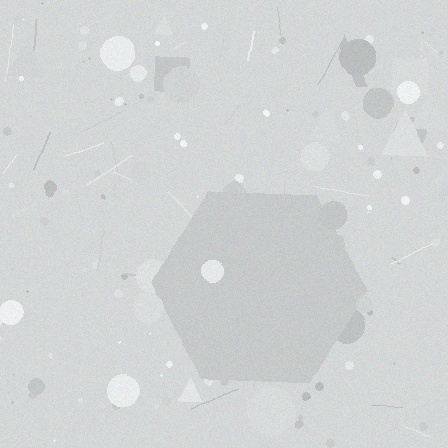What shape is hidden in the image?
A hexagon is hidden in the image.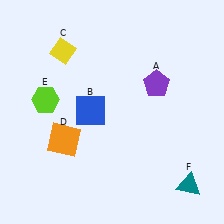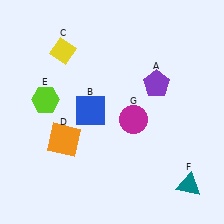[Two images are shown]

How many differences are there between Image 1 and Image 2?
There is 1 difference between the two images.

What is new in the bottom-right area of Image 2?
A magenta circle (G) was added in the bottom-right area of Image 2.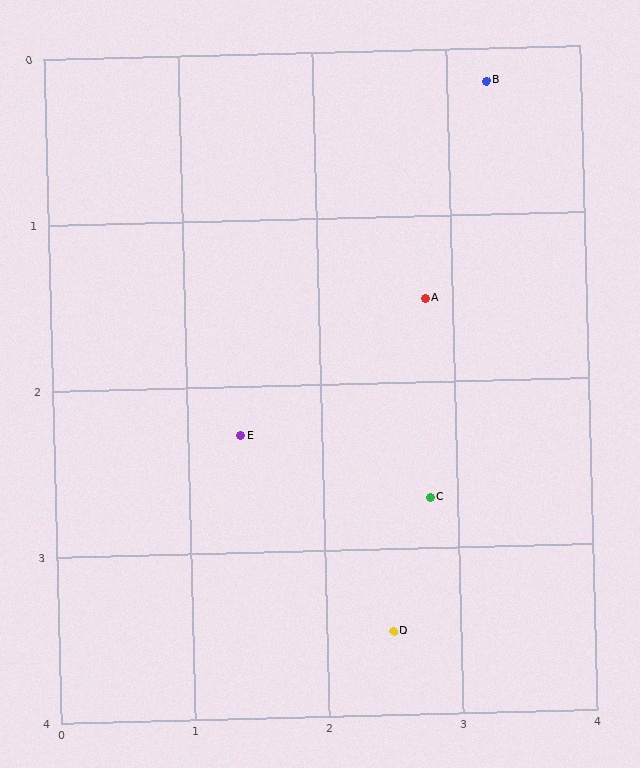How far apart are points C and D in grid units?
Points C and D are about 0.9 grid units apart.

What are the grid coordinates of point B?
Point B is at approximately (3.3, 0.2).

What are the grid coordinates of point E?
Point E is at approximately (1.4, 2.3).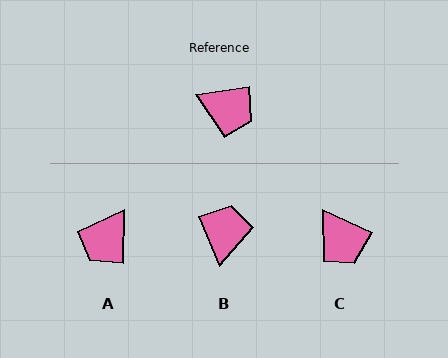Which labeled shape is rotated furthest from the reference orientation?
B, about 105 degrees away.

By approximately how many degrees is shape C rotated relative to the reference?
Approximately 34 degrees clockwise.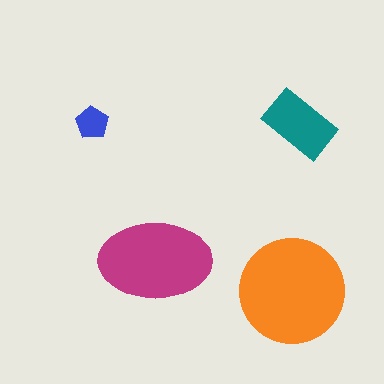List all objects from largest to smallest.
The orange circle, the magenta ellipse, the teal rectangle, the blue pentagon.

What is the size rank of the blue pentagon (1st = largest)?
4th.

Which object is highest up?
The blue pentagon is topmost.